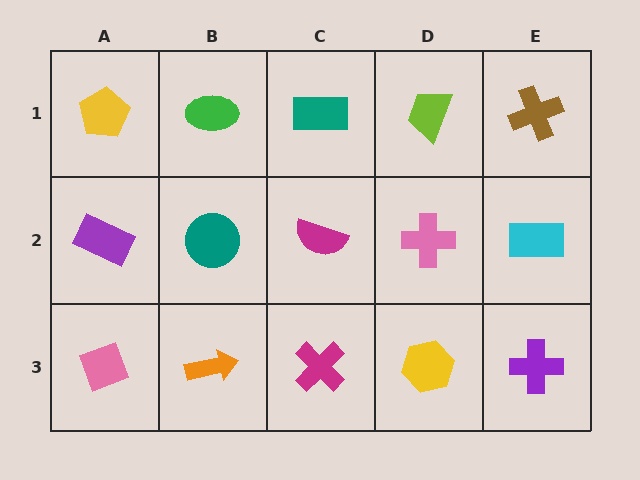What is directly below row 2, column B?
An orange arrow.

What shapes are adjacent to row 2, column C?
A teal rectangle (row 1, column C), a magenta cross (row 3, column C), a teal circle (row 2, column B), a pink cross (row 2, column D).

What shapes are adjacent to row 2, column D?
A lime trapezoid (row 1, column D), a yellow hexagon (row 3, column D), a magenta semicircle (row 2, column C), a cyan rectangle (row 2, column E).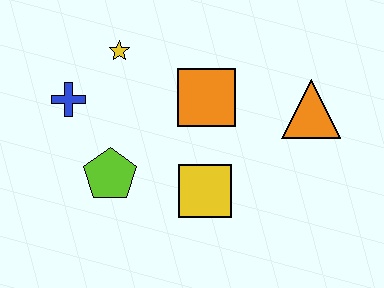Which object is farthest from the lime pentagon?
The orange triangle is farthest from the lime pentagon.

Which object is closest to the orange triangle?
The orange square is closest to the orange triangle.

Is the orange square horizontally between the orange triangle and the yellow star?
Yes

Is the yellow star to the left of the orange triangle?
Yes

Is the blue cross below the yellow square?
No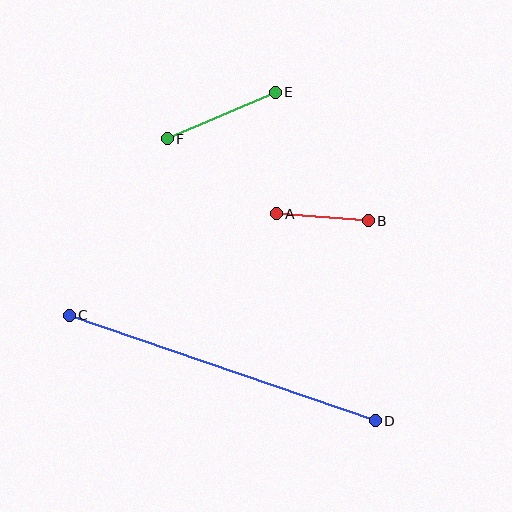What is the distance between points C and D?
The distance is approximately 324 pixels.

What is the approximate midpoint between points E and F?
The midpoint is at approximately (221, 115) pixels.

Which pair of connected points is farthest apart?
Points C and D are farthest apart.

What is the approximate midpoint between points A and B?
The midpoint is at approximately (322, 217) pixels.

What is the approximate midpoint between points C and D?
The midpoint is at approximately (222, 368) pixels.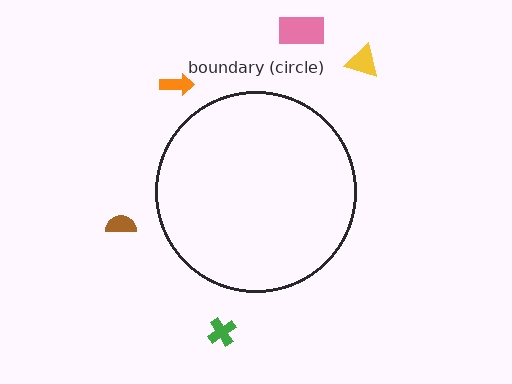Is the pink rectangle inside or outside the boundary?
Outside.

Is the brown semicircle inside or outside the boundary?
Outside.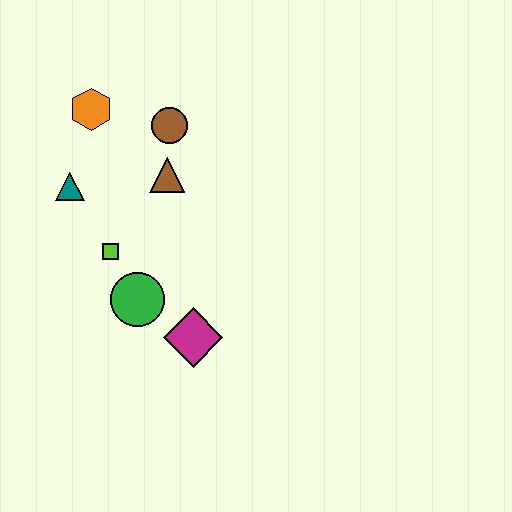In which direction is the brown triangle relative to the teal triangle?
The brown triangle is to the right of the teal triangle.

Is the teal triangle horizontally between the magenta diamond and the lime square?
No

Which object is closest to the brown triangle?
The brown circle is closest to the brown triangle.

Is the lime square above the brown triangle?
No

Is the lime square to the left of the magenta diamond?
Yes